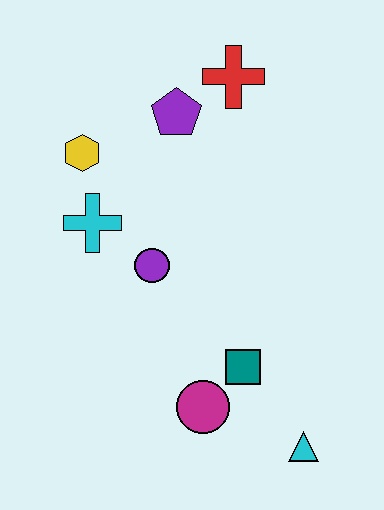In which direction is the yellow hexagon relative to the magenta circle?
The yellow hexagon is above the magenta circle.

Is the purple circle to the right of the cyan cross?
Yes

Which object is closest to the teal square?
The magenta circle is closest to the teal square.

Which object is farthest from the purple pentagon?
The cyan triangle is farthest from the purple pentagon.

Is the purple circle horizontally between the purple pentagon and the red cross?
No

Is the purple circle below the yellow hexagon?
Yes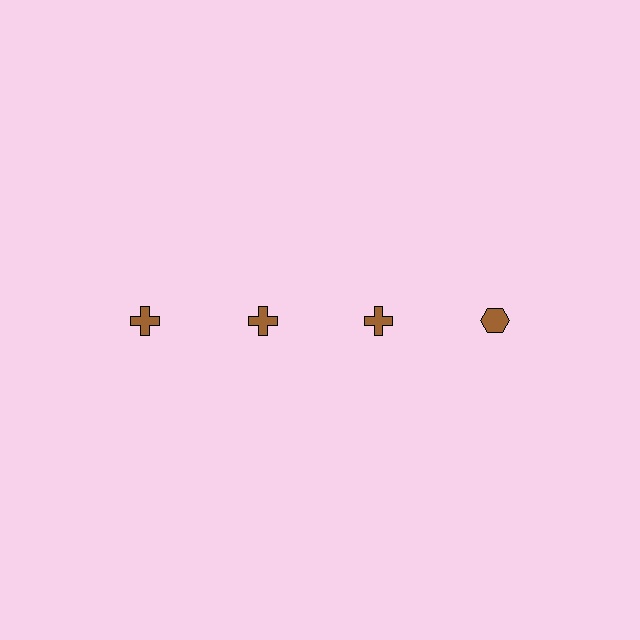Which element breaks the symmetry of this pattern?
The brown hexagon in the top row, second from right column breaks the symmetry. All other shapes are brown crosses.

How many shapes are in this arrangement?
There are 4 shapes arranged in a grid pattern.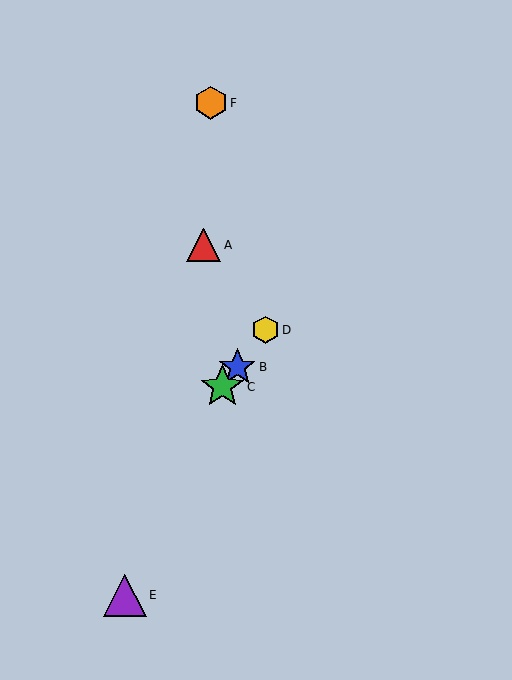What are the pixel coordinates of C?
Object C is at (222, 387).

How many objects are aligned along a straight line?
3 objects (B, C, D) are aligned along a straight line.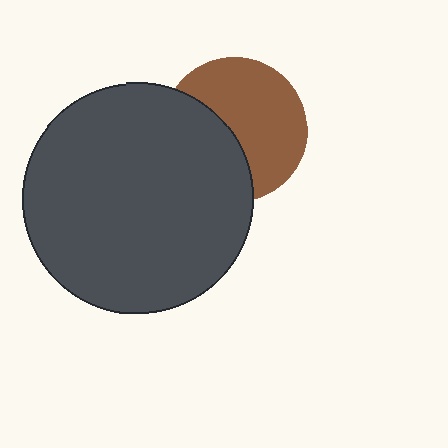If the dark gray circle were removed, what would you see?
You would see the complete brown circle.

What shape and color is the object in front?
The object in front is a dark gray circle.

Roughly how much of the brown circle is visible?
About half of it is visible (roughly 59%).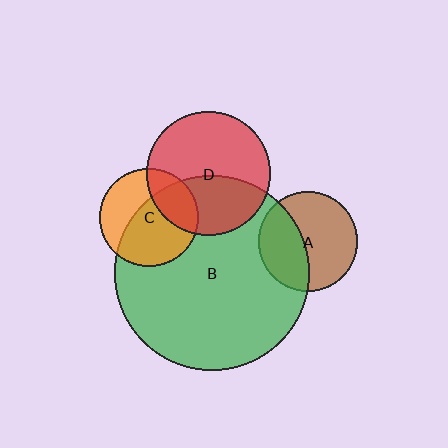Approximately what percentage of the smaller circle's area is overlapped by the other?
Approximately 60%.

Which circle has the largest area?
Circle B (green).